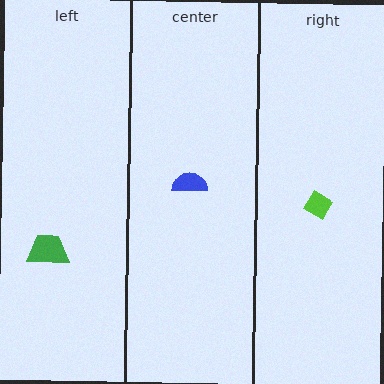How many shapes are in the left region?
1.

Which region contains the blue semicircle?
The center region.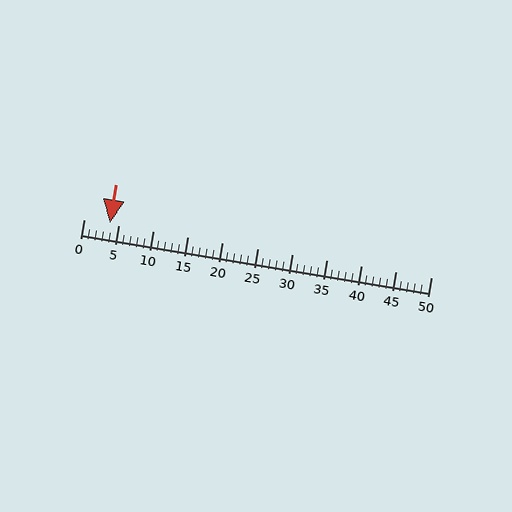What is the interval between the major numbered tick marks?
The major tick marks are spaced 5 units apart.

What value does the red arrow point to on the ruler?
The red arrow points to approximately 4.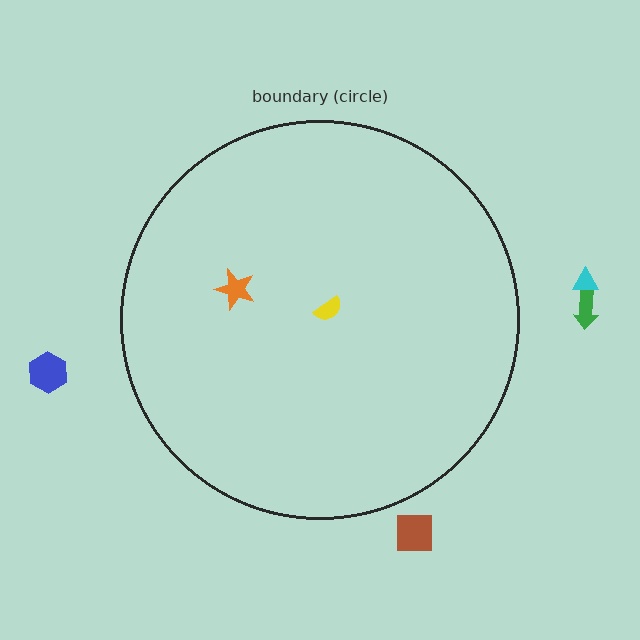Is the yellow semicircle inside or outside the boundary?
Inside.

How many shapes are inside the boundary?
2 inside, 4 outside.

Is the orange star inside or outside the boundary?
Inside.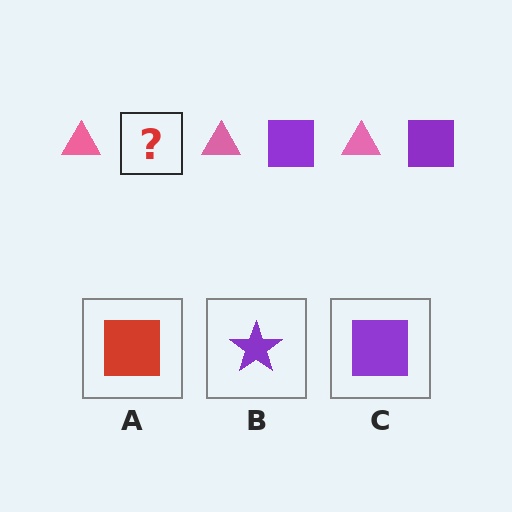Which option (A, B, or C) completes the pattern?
C.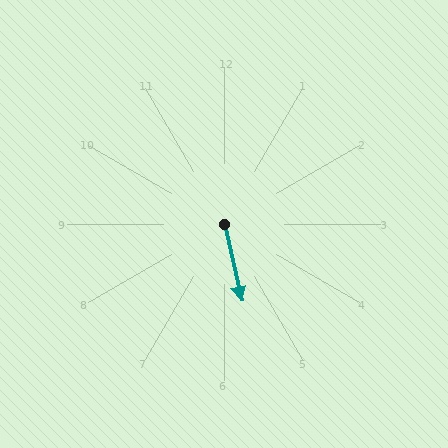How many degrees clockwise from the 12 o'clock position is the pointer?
Approximately 167 degrees.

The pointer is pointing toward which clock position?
Roughly 6 o'clock.